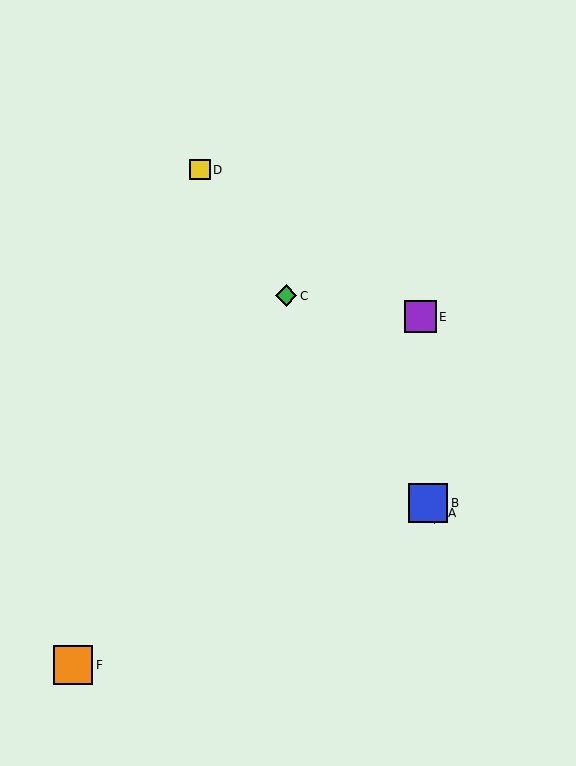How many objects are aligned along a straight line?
4 objects (A, B, C, D) are aligned along a straight line.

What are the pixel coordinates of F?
Object F is at (73, 665).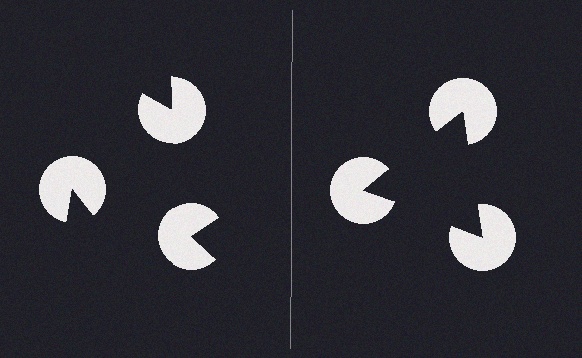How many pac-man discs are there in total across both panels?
6 — 3 on each side.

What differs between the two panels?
The pac-man discs are positioned identically on both sides; only the wedge orientations differ. On the right they align to a triangle; on the left they are misaligned.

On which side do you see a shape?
An illusory triangle appears on the right side. On the left side the wedge cuts are rotated, so no coherent shape forms.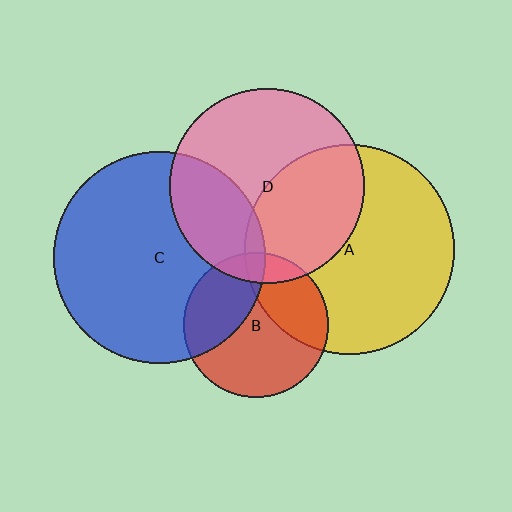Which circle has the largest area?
Circle C (blue).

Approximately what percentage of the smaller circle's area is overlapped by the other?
Approximately 25%.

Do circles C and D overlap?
Yes.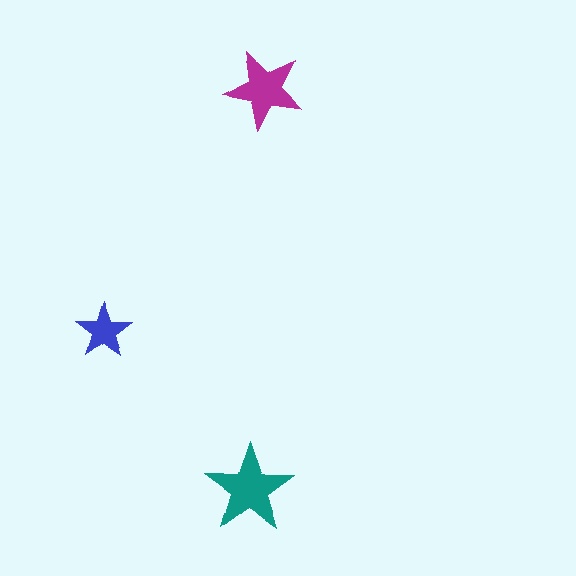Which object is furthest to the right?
The magenta star is rightmost.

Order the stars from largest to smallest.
the teal one, the magenta one, the blue one.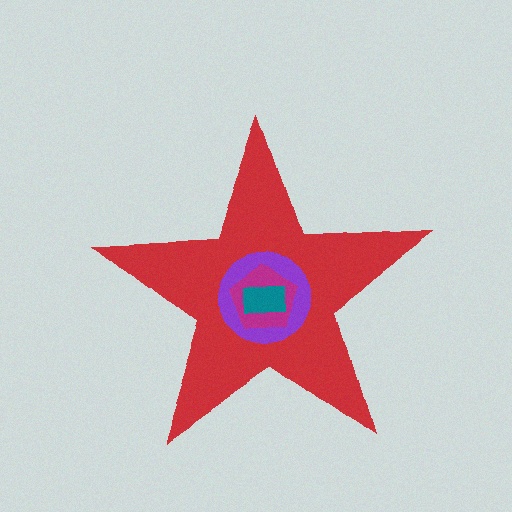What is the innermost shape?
The teal rectangle.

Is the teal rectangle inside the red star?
Yes.